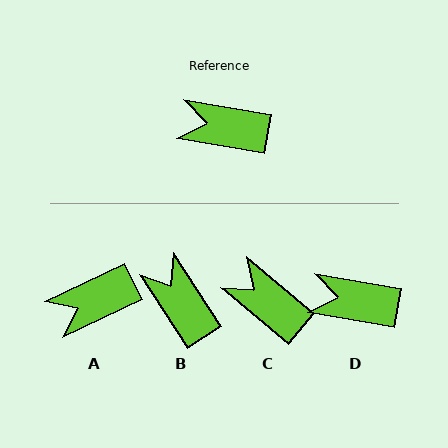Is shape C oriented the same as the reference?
No, it is off by about 30 degrees.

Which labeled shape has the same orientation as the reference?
D.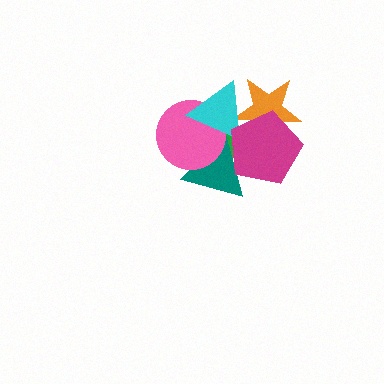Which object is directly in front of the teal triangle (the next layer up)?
The pink circle is directly in front of the teal triangle.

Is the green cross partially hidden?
Yes, it is partially covered by another shape.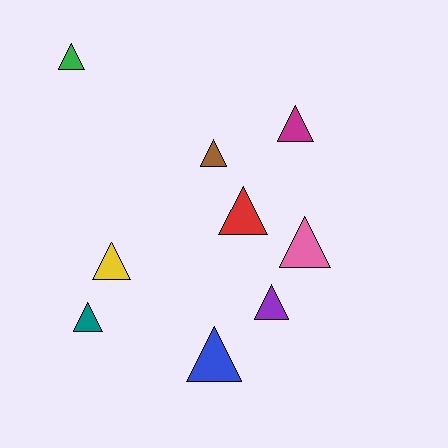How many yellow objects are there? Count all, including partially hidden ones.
There is 1 yellow object.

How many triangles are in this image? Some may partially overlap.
There are 9 triangles.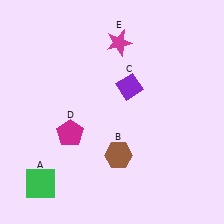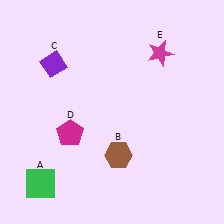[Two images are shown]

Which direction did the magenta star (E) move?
The magenta star (E) moved right.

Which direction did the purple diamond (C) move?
The purple diamond (C) moved left.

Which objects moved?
The objects that moved are: the purple diamond (C), the magenta star (E).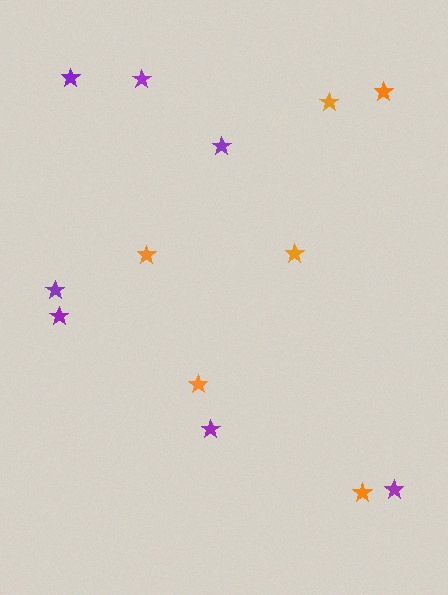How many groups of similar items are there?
There are 2 groups: one group of purple stars (7) and one group of orange stars (6).